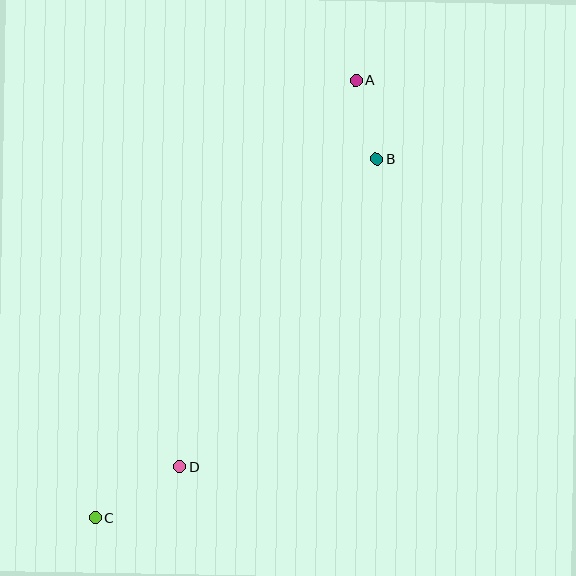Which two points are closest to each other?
Points A and B are closest to each other.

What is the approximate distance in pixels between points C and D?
The distance between C and D is approximately 99 pixels.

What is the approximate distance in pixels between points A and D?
The distance between A and D is approximately 425 pixels.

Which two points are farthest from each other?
Points A and C are farthest from each other.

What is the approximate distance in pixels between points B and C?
The distance between B and C is approximately 456 pixels.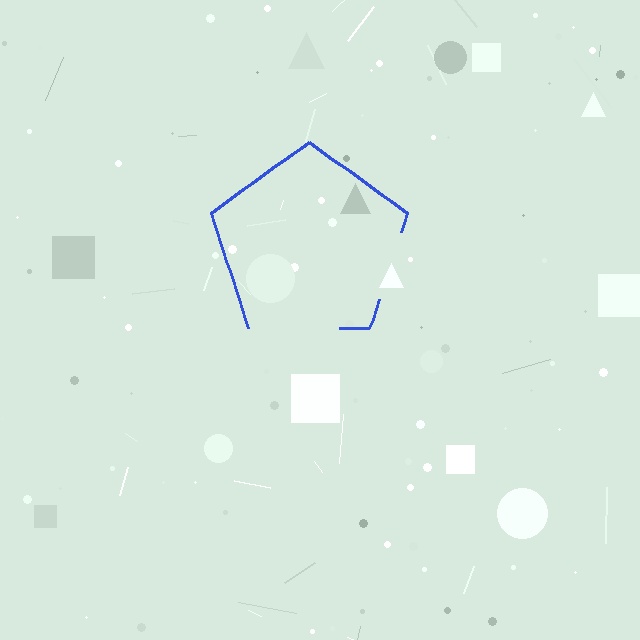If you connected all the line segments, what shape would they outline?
They would outline a pentagon.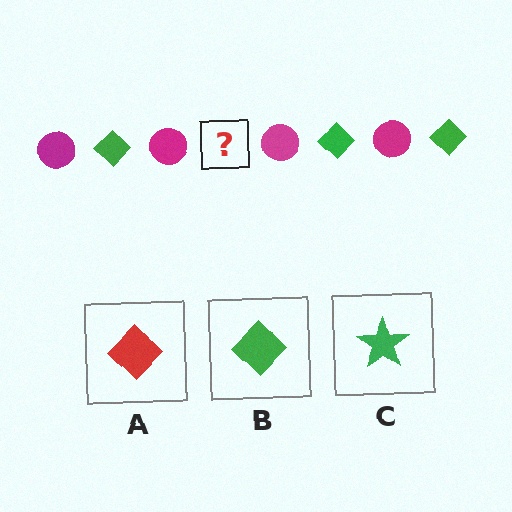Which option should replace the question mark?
Option B.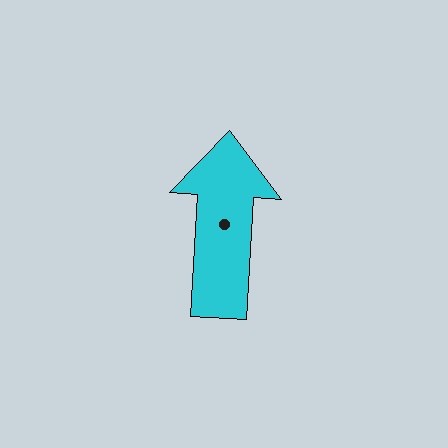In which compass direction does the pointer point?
North.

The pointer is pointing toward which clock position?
Roughly 12 o'clock.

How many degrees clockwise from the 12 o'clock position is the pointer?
Approximately 3 degrees.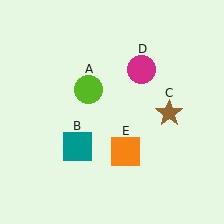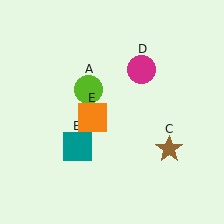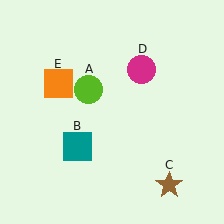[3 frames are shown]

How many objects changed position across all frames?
2 objects changed position: brown star (object C), orange square (object E).